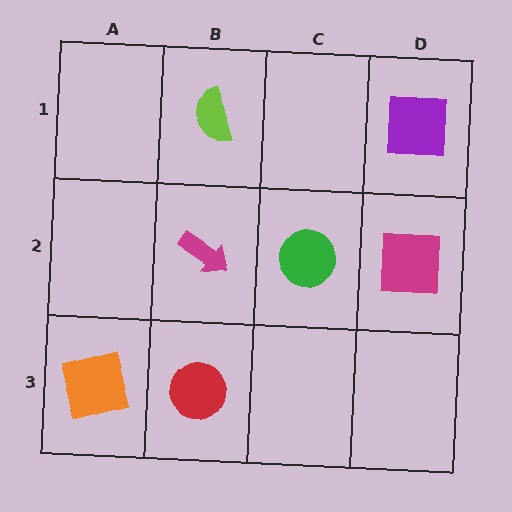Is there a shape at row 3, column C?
No, that cell is empty.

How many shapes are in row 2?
3 shapes.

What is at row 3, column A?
An orange square.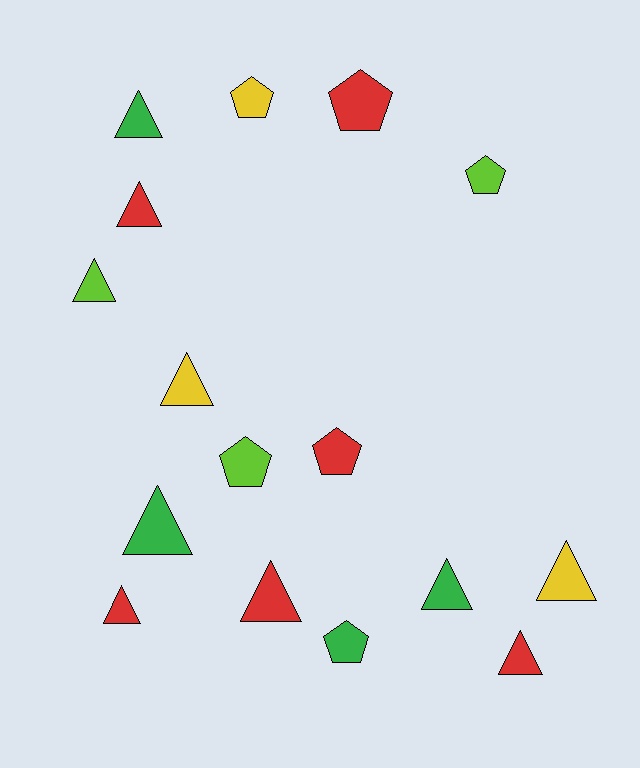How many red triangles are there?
There are 4 red triangles.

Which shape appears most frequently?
Triangle, with 10 objects.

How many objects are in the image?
There are 16 objects.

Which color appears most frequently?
Red, with 6 objects.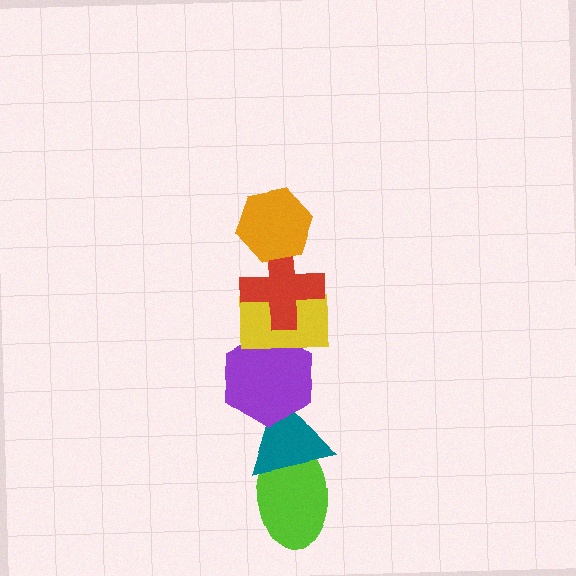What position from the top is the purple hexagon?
The purple hexagon is 4th from the top.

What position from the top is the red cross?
The red cross is 2nd from the top.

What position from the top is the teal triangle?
The teal triangle is 5th from the top.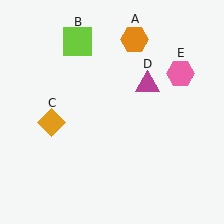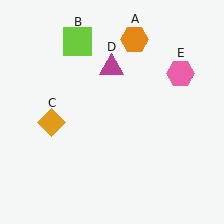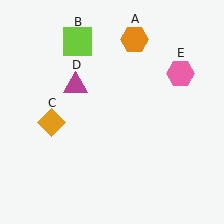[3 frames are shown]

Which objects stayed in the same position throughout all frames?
Orange hexagon (object A) and lime square (object B) and orange diamond (object C) and pink hexagon (object E) remained stationary.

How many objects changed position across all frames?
1 object changed position: magenta triangle (object D).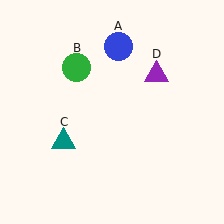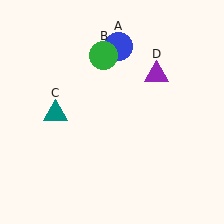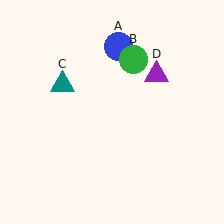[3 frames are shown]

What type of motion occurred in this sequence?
The green circle (object B), teal triangle (object C) rotated clockwise around the center of the scene.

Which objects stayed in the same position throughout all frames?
Blue circle (object A) and purple triangle (object D) remained stationary.